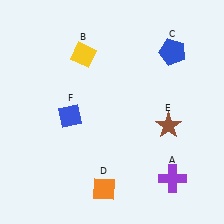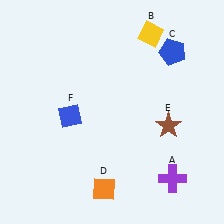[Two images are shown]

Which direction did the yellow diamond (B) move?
The yellow diamond (B) moved right.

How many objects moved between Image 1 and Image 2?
1 object moved between the two images.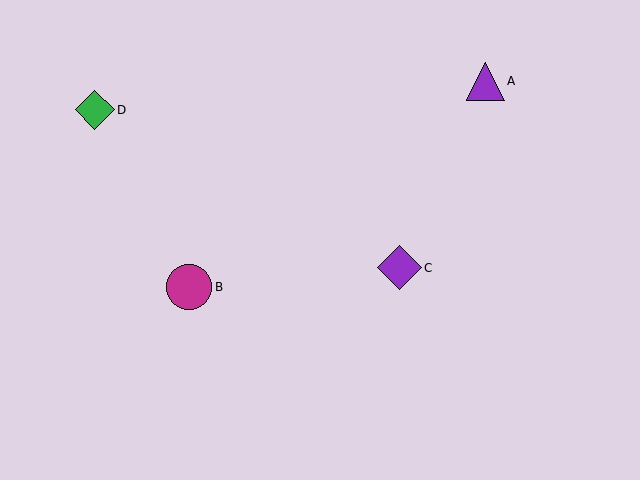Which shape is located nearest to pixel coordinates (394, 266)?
The purple diamond (labeled C) at (399, 268) is nearest to that location.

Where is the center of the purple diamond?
The center of the purple diamond is at (399, 268).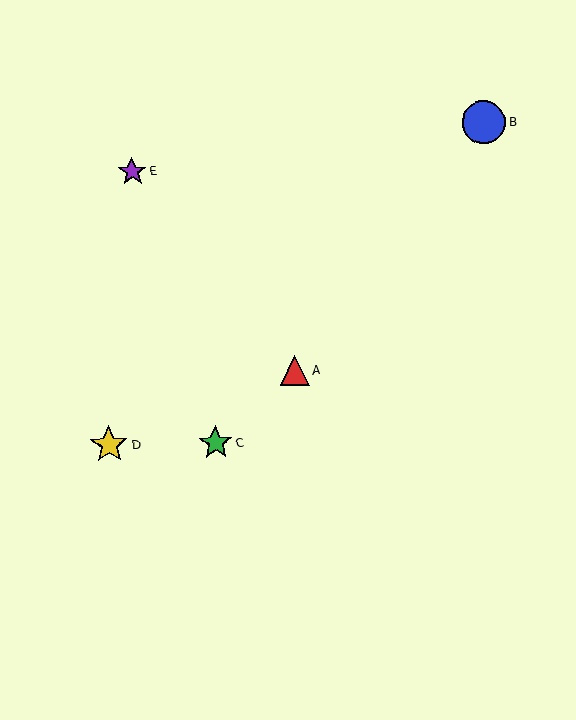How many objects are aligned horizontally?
2 objects (C, D) are aligned horizontally.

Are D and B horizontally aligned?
No, D is at y≈445 and B is at y≈123.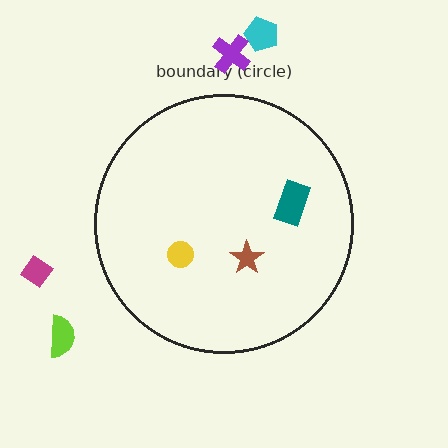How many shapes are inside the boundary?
3 inside, 4 outside.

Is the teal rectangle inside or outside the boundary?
Inside.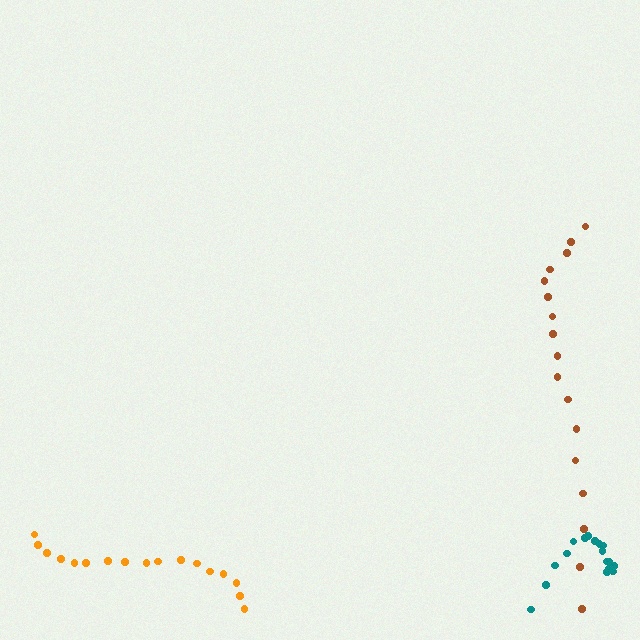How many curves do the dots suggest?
There are 3 distinct paths.